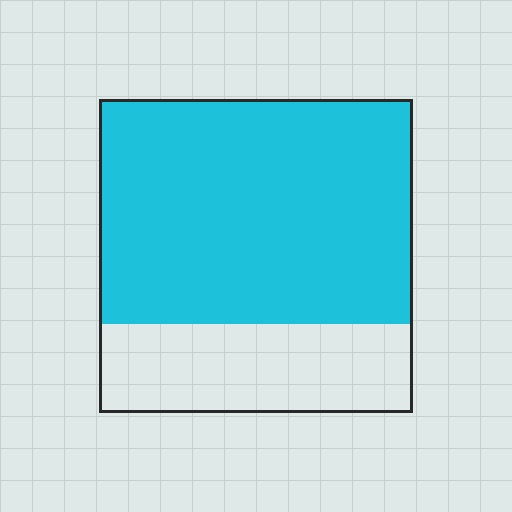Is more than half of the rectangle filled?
Yes.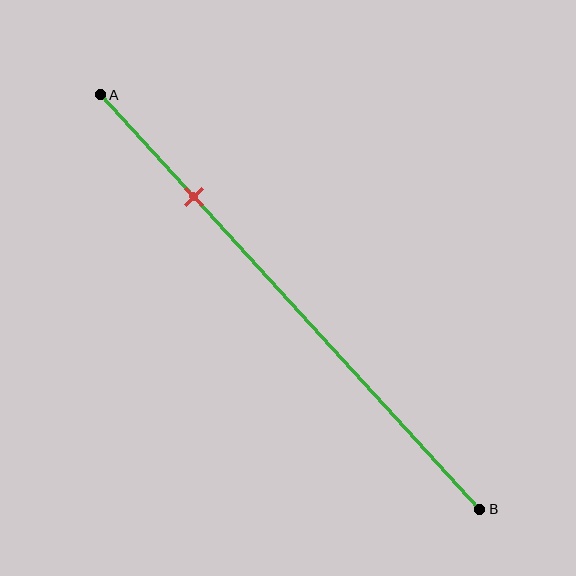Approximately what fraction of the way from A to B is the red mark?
The red mark is approximately 25% of the way from A to B.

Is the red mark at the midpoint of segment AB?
No, the mark is at about 25% from A, not at the 50% midpoint.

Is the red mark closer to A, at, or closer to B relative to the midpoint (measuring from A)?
The red mark is closer to point A than the midpoint of segment AB.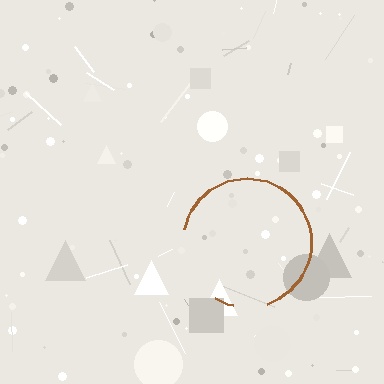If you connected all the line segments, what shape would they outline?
They would outline a circle.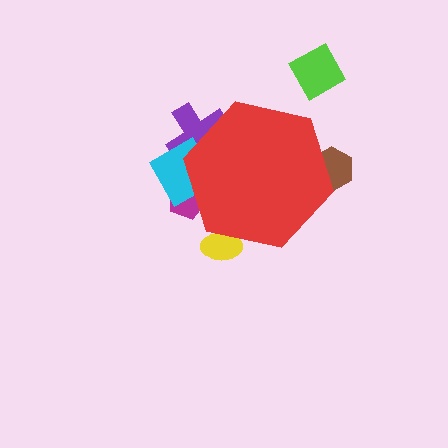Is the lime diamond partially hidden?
No, the lime diamond is fully visible.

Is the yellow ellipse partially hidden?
Yes, the yellow ellipse is partially hidden behind the red hexagon.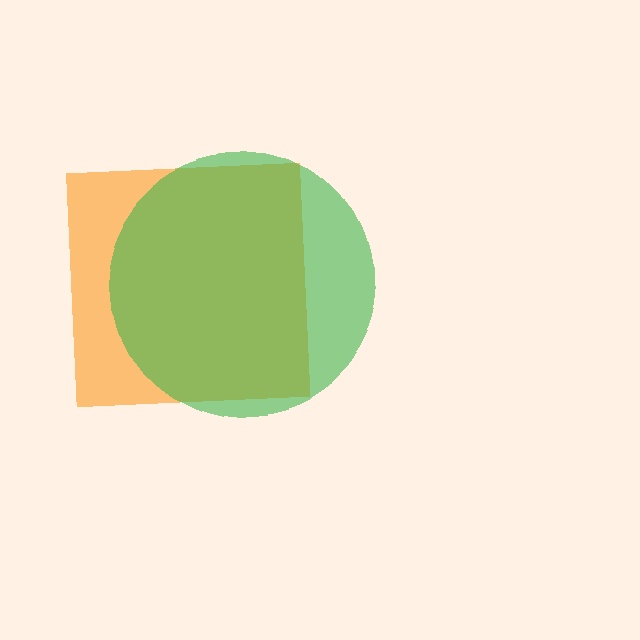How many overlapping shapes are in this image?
There are 2 overlapping shapes in the image.